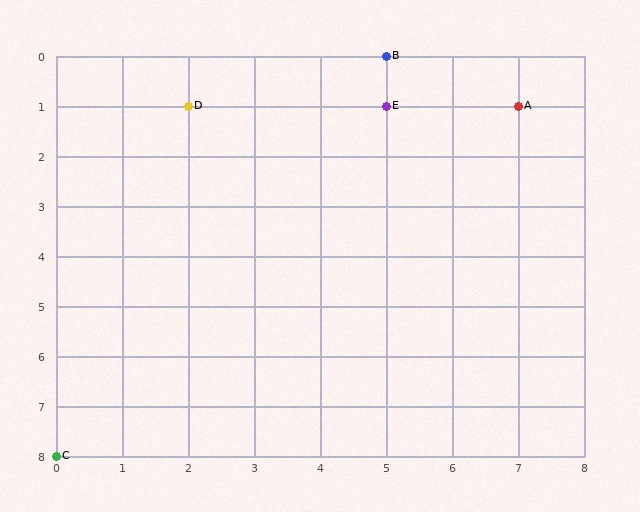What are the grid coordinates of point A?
Point A is at grid coordinates (7, 1).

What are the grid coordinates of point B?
Point B is at grid coordinates (5, 0).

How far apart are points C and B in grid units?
Points C and B are 5 columns and 8 rows apart (about 9.4 grid units diagonally).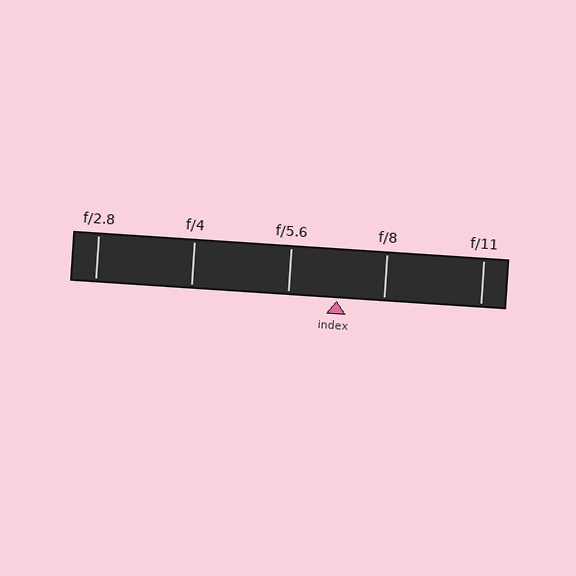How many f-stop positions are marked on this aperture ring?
There are 5 f-stop positions marked.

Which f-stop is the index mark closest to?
The index mark is closest to f/8.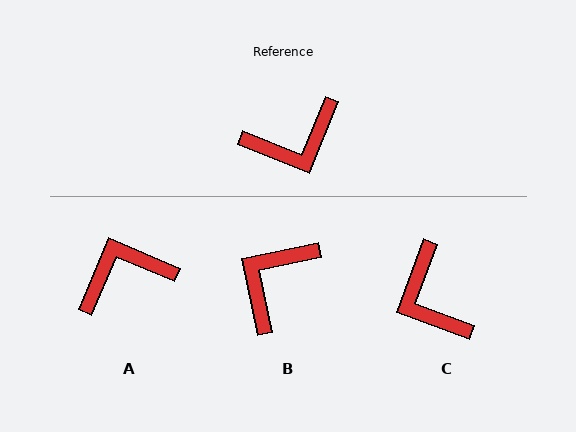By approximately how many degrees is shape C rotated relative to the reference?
Approximately 88 degrees clockwise.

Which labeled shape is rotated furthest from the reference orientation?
A, about 179 degrees away.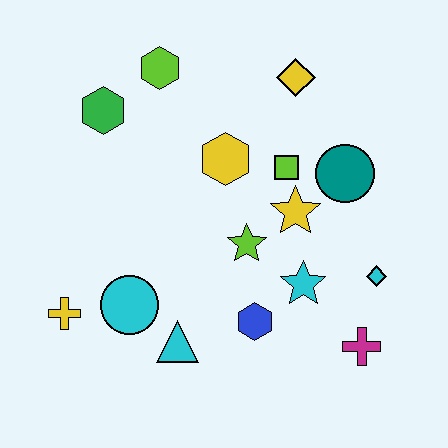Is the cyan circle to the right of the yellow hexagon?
No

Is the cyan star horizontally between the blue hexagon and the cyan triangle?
No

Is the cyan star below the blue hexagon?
No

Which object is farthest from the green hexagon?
The magenta cross is farthest from the green hexagon.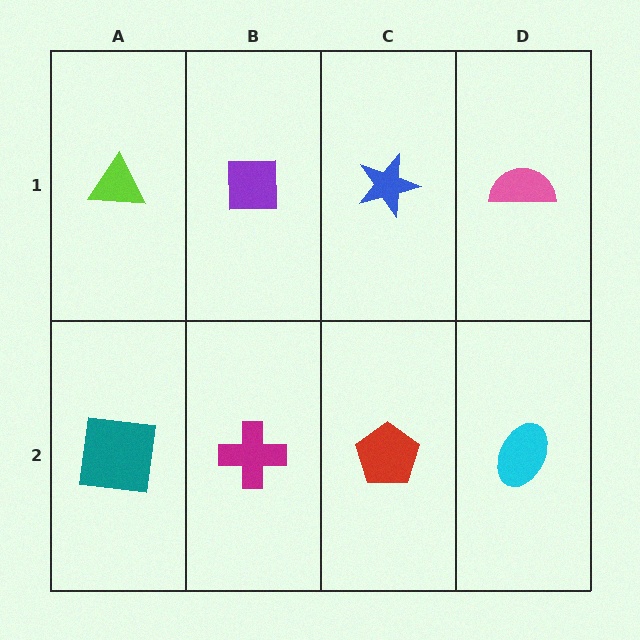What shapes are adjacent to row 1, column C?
A red pentagon (row 2, column C), a purple square (row 1, column B), a pink semicircle (row 1, column D).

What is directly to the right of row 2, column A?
A magenta cross.